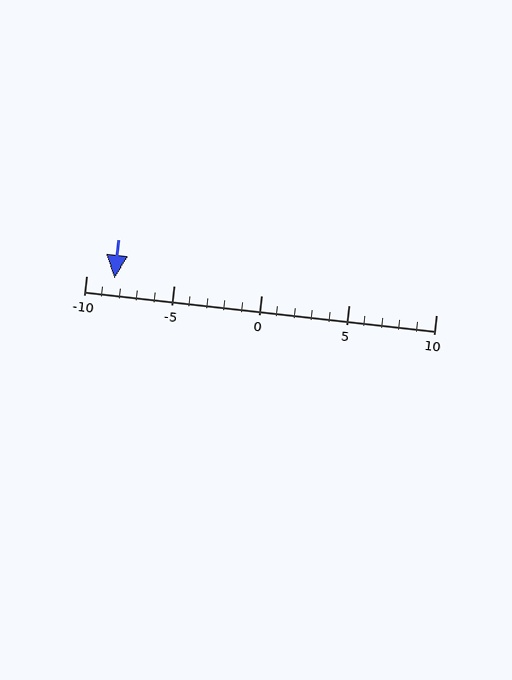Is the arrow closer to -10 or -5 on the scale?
The arrow is closer to -10.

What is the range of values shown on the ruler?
The ruler shows values from -10 to 10.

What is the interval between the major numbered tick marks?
The major tick marks are spaced 5 units apart.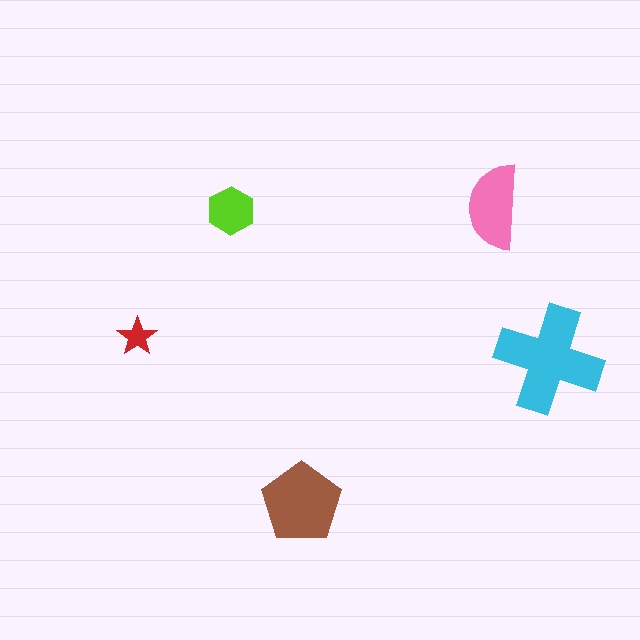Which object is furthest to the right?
The cyan cross is rightmost.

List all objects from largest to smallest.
The cyan cross, the brown pentagon, the pink semicircle, the lime hexagon, the red star.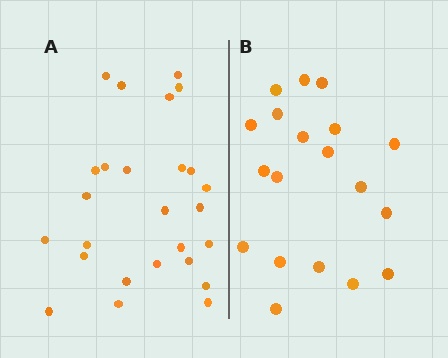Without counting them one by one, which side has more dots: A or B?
Region A (the left region) has more dots.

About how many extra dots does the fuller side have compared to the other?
Region A has roughly 8 or so more dots than region B.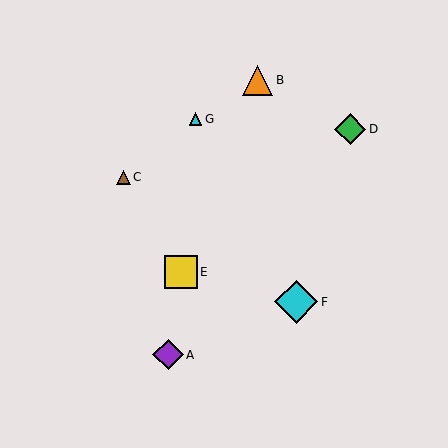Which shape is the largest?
The cyan diamond (labeled F) is the largest.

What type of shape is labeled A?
Shape A is a purple diamond.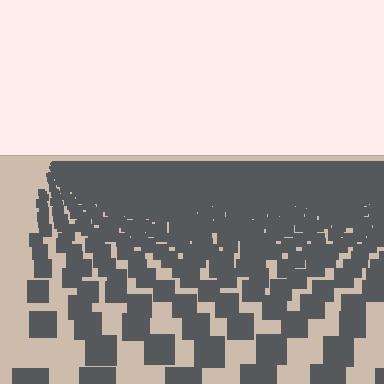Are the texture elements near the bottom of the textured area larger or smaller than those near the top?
Larger. Near the bottom, elements are closer to the viewer and appear at a bigger on-screen size.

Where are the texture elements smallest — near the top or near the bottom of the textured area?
Near the top.